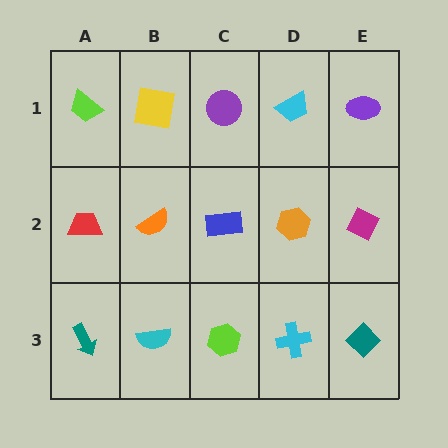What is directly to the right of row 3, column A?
A cyan semicircle.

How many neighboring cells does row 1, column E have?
2.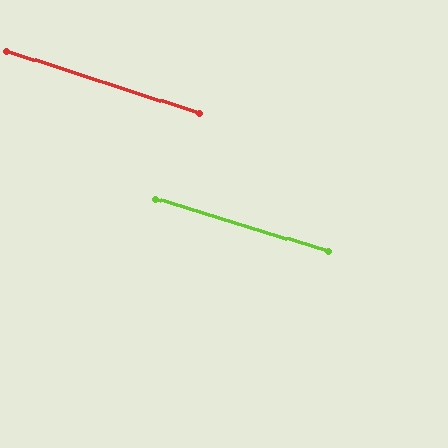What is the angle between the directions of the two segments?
Approximately 1 degree.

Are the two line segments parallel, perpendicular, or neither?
Parallel — their directions differ by only 0.8°.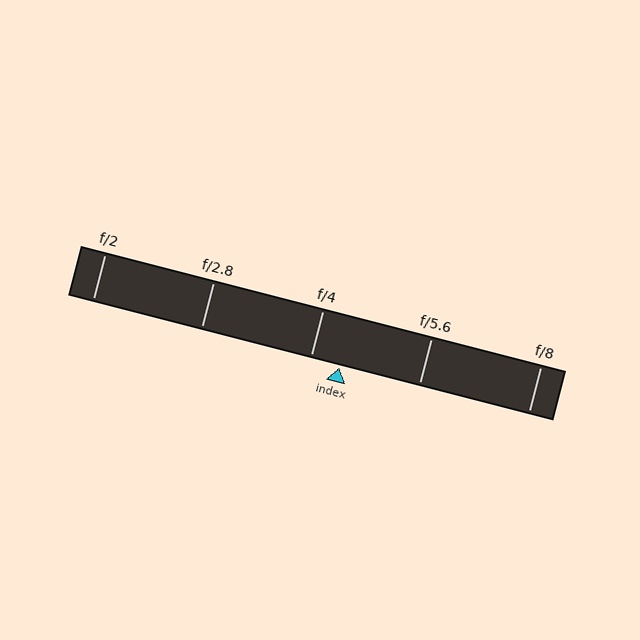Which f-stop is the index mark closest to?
The index mark is closest to f/4.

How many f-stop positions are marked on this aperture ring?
There are 5 f-stop positions marked.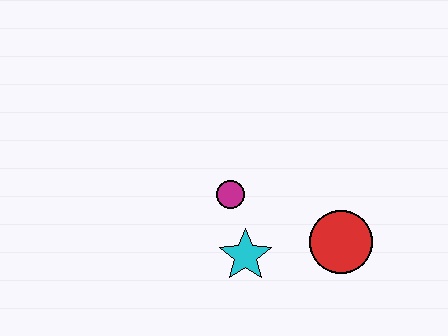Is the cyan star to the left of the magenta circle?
No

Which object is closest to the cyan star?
The magenta circle is closest to the cyan star.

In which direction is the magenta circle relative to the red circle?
The magenta circle is to the left of the red circle.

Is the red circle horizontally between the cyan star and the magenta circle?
No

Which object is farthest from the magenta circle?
The red circle is farthest from the magenta circle.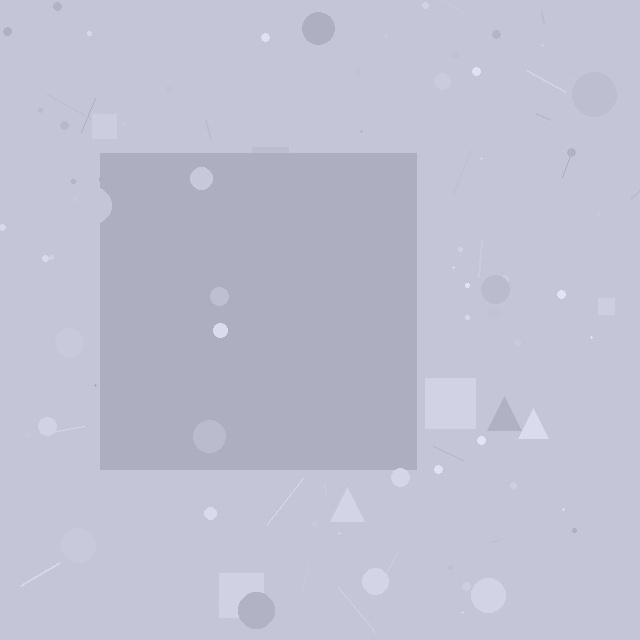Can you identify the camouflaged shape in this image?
The camouflaged shape is a square.